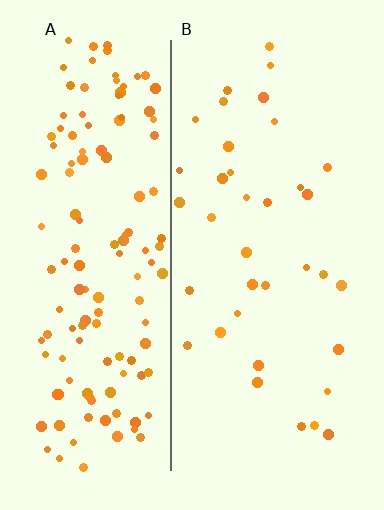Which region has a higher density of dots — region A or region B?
A (the left).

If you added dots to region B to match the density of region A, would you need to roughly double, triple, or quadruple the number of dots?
Approximately quadruple.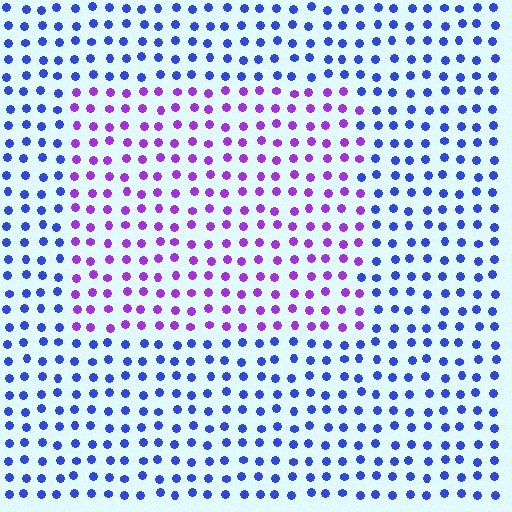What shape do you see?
I see a rectangle.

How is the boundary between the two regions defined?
The boundary is defined purely by a slight shift in hue (about 49 degrees). Spacing, size, and orientation are identical on both sides.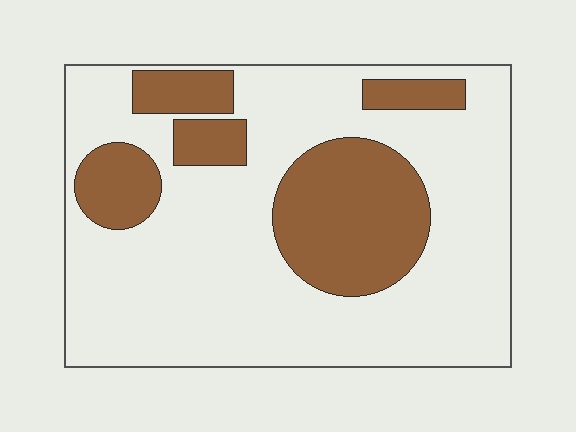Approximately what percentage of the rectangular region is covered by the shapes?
Approximately 25%.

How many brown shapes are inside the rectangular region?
5.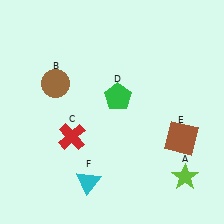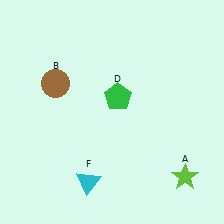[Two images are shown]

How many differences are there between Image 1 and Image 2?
There are 2 differences between the two images.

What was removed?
The red cross (C), the brown square (E) were removed in Image 2.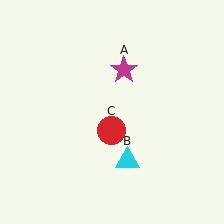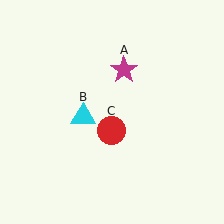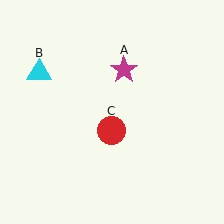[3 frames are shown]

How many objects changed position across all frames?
1 object changed position: cyan triangle (object B).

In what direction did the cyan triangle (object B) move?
The cyan triangle (object B) moved up and to the left.